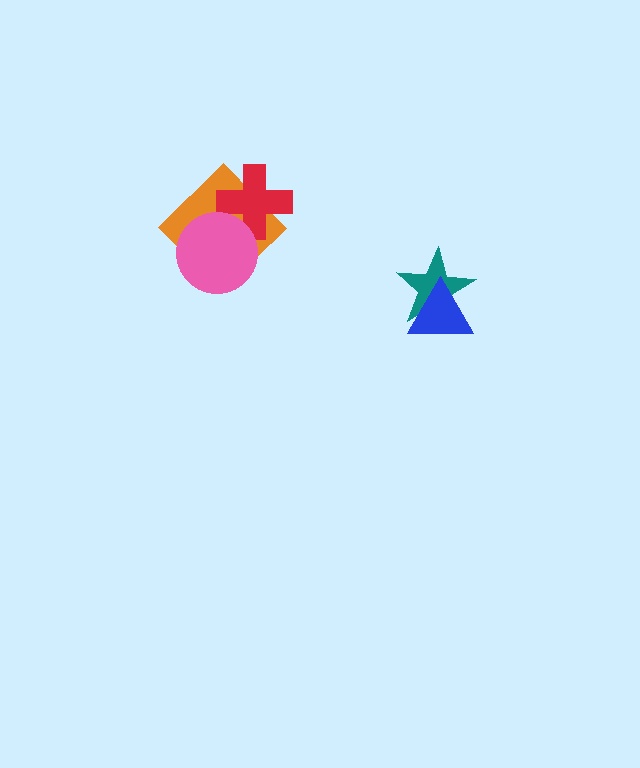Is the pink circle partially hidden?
No, no other shape covers it.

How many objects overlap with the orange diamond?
2 objects overlap with the orange diamond.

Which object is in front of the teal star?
The blue triangle is in front of the teal star.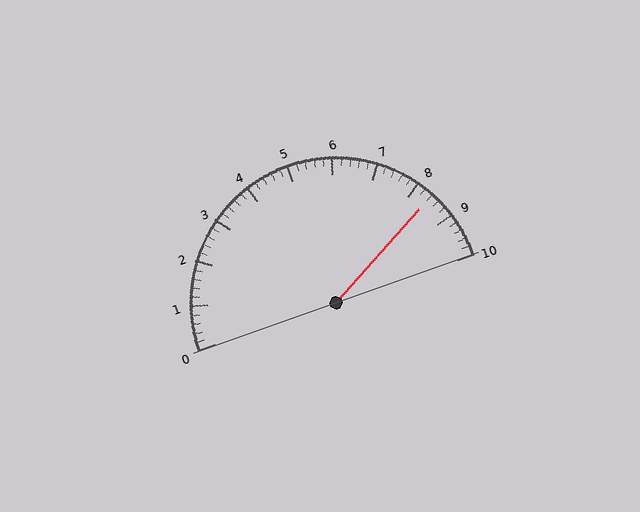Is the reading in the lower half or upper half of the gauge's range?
The reading is in the upper half of the range (0 to 10).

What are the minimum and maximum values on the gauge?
The gauge ranges from 0 to 10.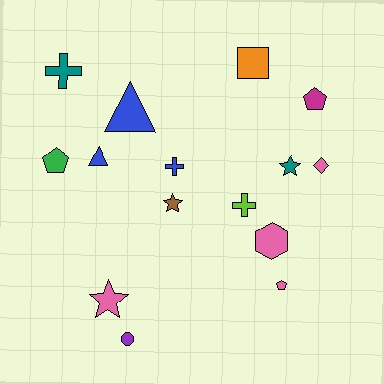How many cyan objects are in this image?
There are no cyan objects.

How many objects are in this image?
There are 15 objects.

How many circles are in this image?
There is 1 circle.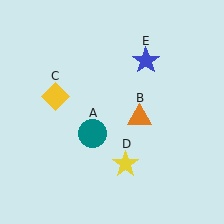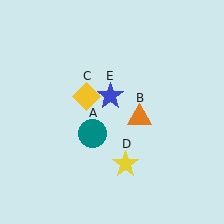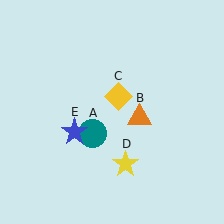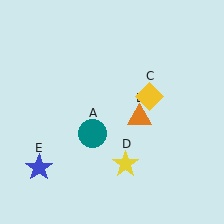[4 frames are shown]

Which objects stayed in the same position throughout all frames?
Teal circle (object A) and orange triangle (object B) and yellow star (object D) remained stationary.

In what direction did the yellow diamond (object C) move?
The yellow diamond (object C) moved right.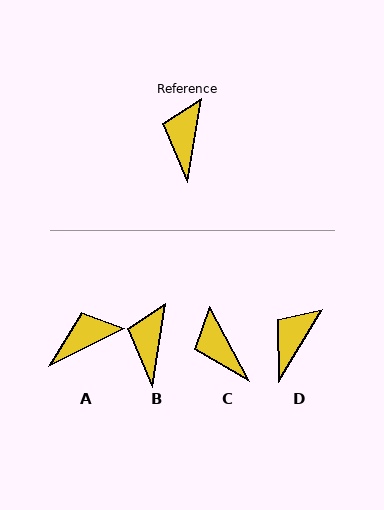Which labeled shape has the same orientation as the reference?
B.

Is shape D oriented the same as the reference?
No, it is off by about 22 degrees.